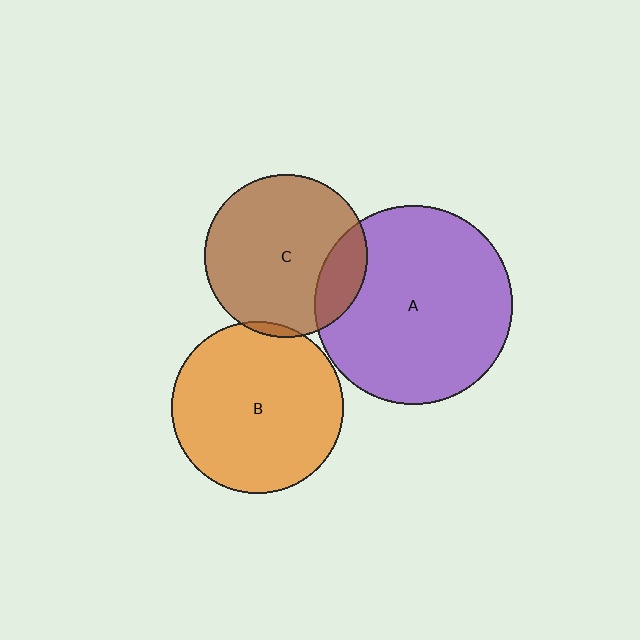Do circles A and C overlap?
Yes.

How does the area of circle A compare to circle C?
Approximately 1.5 times.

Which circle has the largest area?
Circle A (purple).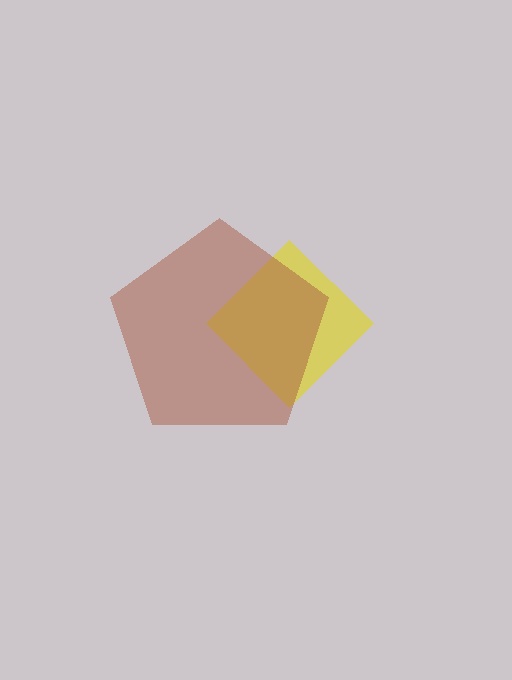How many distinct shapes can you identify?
There are 2 distinct shapes: a yellow diamond, a brown pentagon.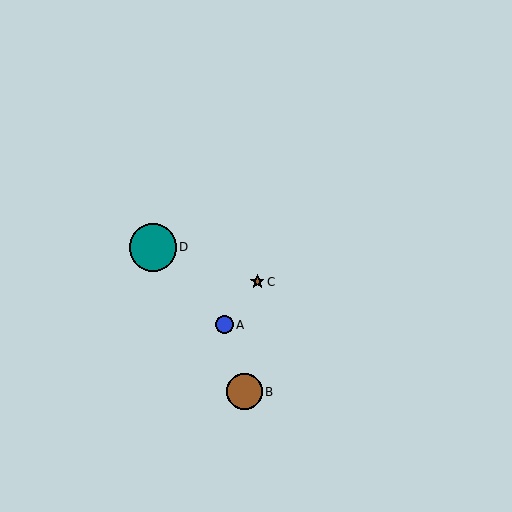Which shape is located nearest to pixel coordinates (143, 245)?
The teal circle (labeled D) at (153, 247) is nearest to that location.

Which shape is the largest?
The teal circle (labeled D) is the largest.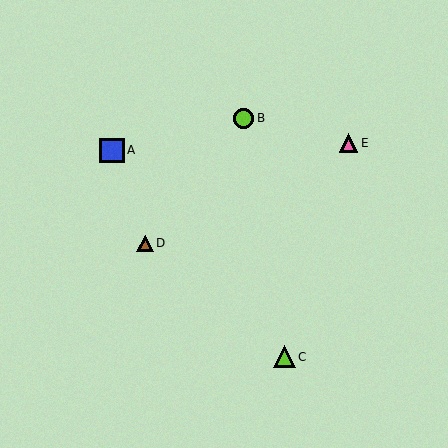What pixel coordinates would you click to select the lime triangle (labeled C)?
Click at (284, 357) to select the lime triangle C.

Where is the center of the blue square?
The center of the blue square is at (112, 150).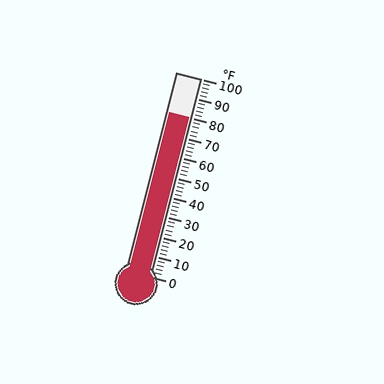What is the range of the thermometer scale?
The thermometer scale ranges from 0°F to 100°F.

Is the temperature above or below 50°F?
The temperature is above 50°F.